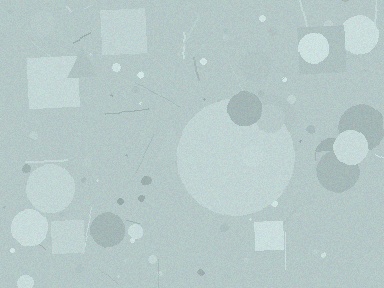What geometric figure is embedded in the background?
A circle is embedded in the background.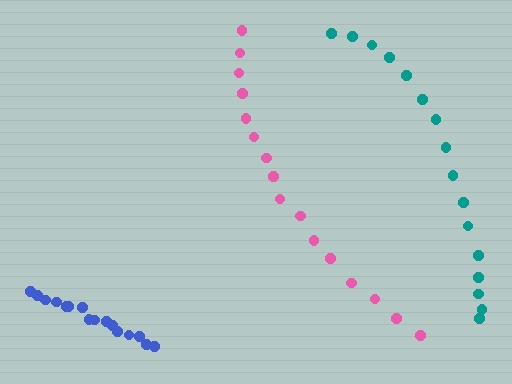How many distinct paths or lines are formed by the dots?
There are 3 distinct paths.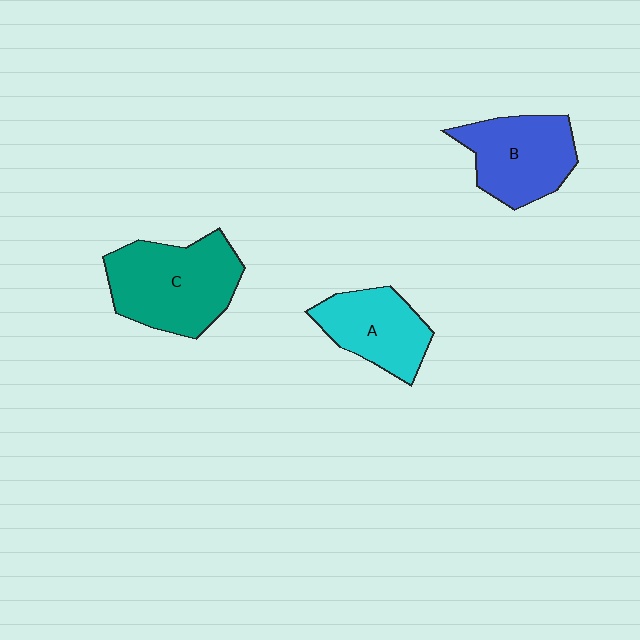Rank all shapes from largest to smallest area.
From largest to smallest: C (teal), B (blue), A (cyan).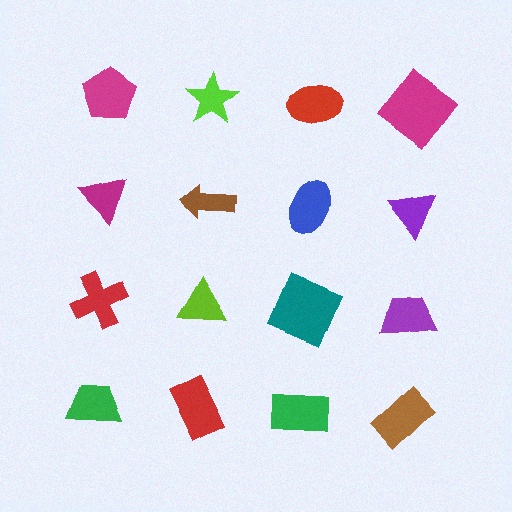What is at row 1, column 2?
A lime star.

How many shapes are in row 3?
4 shapes.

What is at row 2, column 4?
A purple triangle.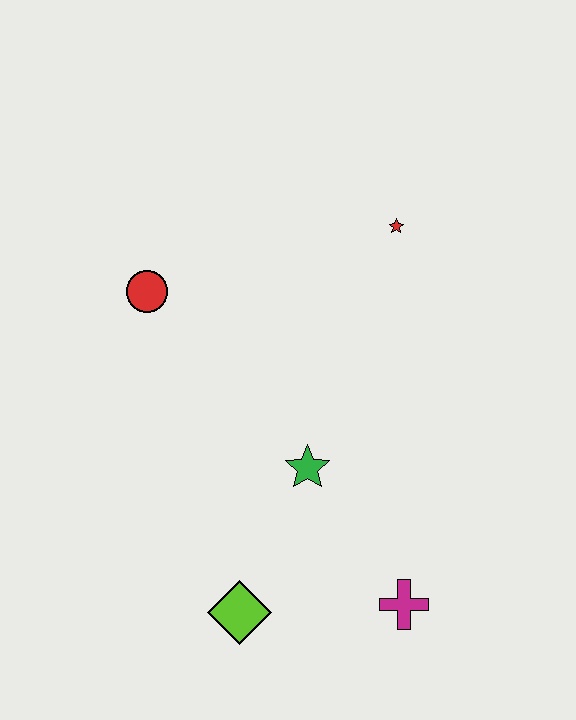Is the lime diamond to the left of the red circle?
No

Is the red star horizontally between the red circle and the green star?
No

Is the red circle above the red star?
No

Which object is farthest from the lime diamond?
The red star is farthest from the lime diamond.